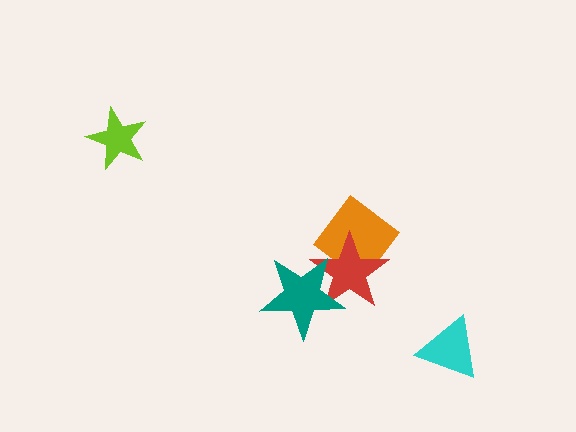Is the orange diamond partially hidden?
Yes, it is partially covered by another shape.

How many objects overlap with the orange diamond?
1 object overlaps with the orange diamond.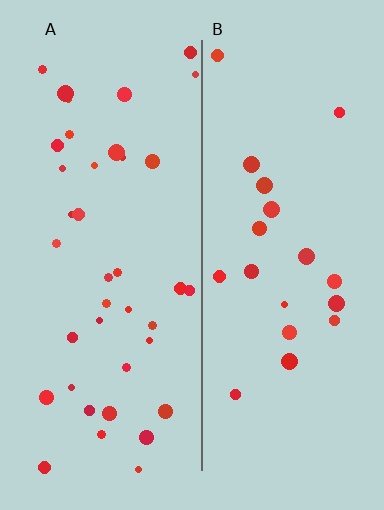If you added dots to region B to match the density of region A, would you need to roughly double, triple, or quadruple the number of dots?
Approximately double.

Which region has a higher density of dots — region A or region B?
A (the left).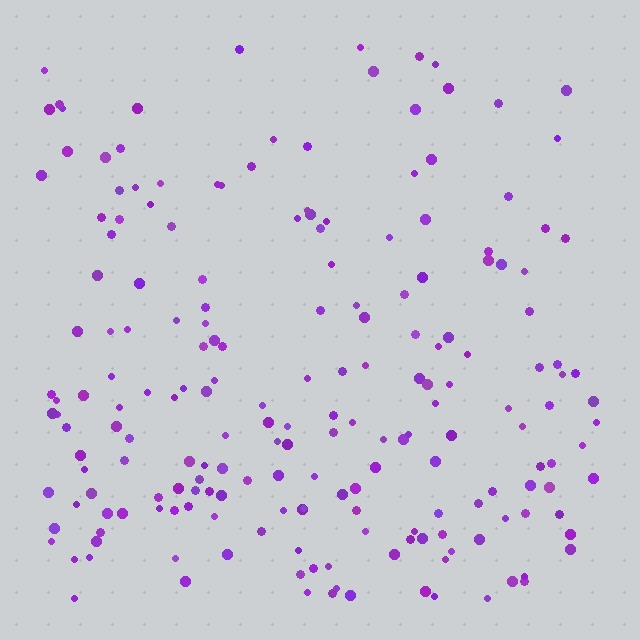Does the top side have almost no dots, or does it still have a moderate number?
Still a moderate number, just noticeably fewer than the bottom.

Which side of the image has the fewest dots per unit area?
The top.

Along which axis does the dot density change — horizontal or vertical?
Vertical.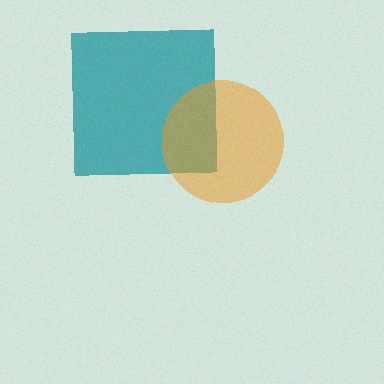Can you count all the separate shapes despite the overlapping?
Yes, there are 2 separate shapes.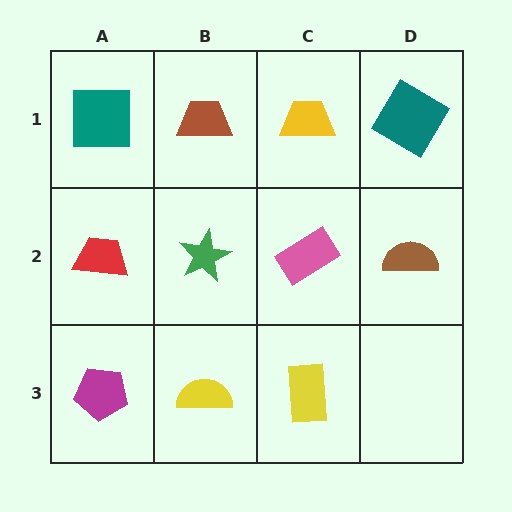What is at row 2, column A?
A red trapezoid.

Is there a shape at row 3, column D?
No, that cell is empty.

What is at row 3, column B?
A yellow semicircle.